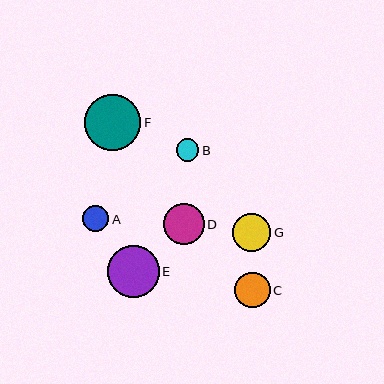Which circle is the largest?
Circle F is the largest with a size of approximately 56 pixels.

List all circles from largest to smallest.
From largest to smallest: F, E, D, G, C, A, B.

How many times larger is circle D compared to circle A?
Circle D is approximately 1.6 times the size of circle A.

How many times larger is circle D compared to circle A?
Circle D is approximately 1.6 times the size of circle A.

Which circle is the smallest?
Circle B is the smallest with a size of approximately 23 pixels.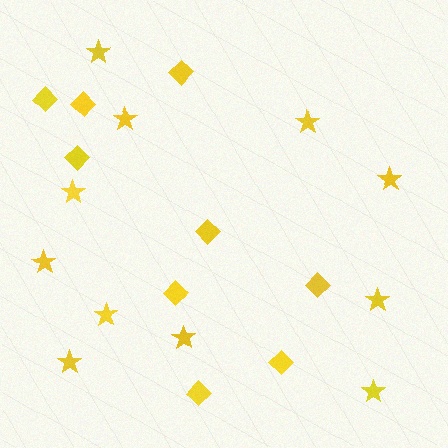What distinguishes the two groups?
There are 2 groups: one group of stars (11) and one group of diamonds (9).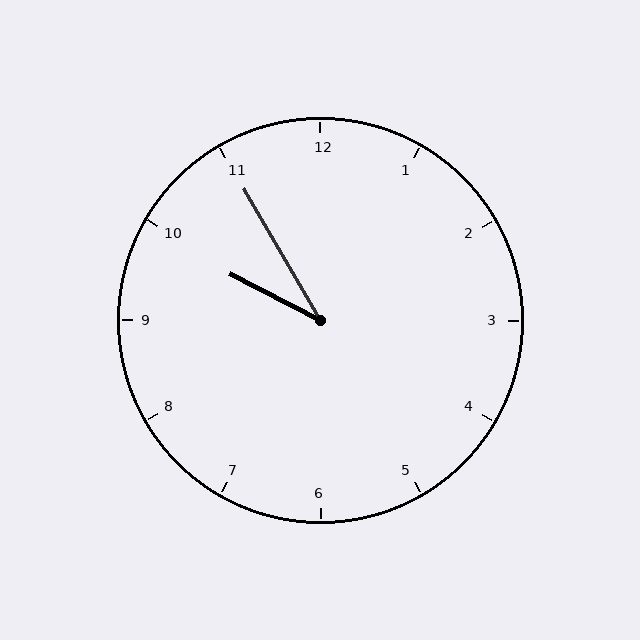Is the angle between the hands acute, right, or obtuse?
It is acute.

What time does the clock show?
9:55.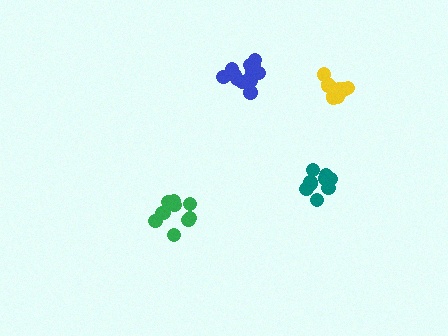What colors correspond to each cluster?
The clusters are colored: yellow, teal, blue, green.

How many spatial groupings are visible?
There are 4 spatial groupings.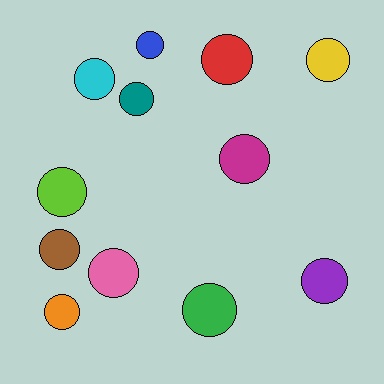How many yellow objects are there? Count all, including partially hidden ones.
There is 1 yellow object.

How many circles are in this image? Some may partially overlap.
There are 12 circles.